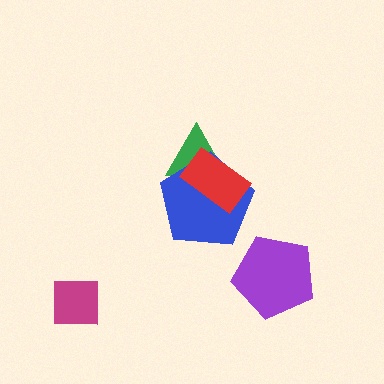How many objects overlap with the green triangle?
2 objects overlap with the green triangle.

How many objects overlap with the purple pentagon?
0 objects overlap with the purple pentagon.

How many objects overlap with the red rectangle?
2 objects overlap with the red rectangle.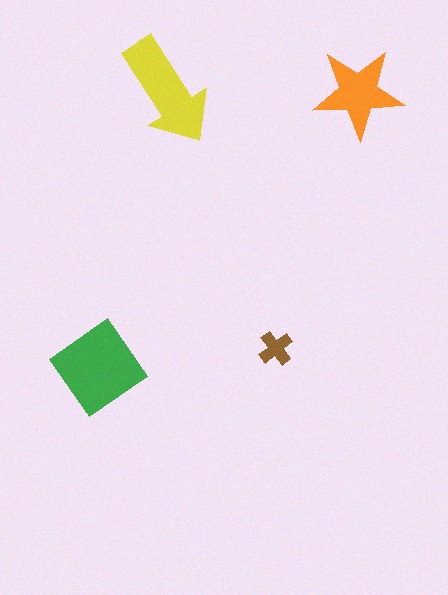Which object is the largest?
The green diamond.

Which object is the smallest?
The brown cross.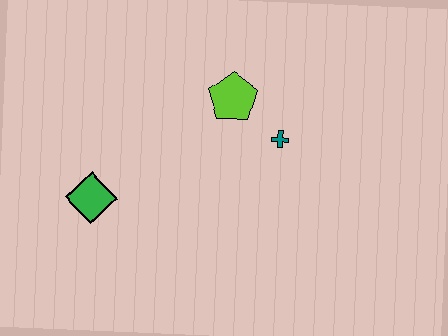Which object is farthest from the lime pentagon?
The green diamond is farthest from the lime pentagon.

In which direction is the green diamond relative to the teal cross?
The green diamond is to the left of the teal cross.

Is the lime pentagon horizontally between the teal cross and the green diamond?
Yes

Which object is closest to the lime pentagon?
The teal cross is closest to the lime pentagon.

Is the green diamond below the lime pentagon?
Yes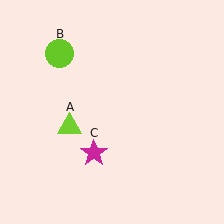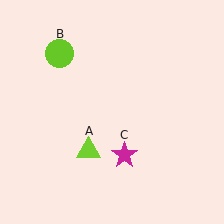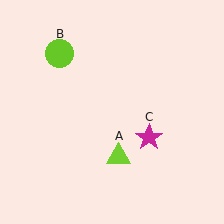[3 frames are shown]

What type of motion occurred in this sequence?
The lime triangle (object A), magenta star (object C) rotated counterclockwise around the center of the scene.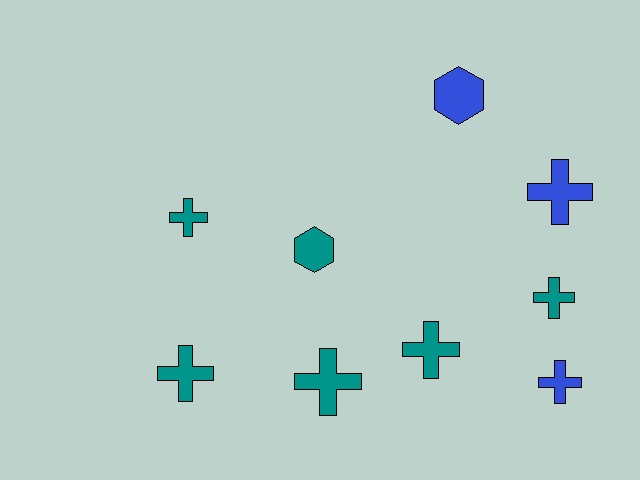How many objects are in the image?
There are 9 objects.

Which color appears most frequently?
Teal, with 6 objects.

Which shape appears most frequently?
Cross, with 7 objects.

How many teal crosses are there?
There are 5 teal crosses.